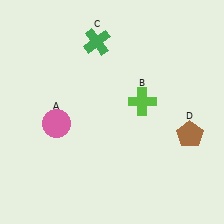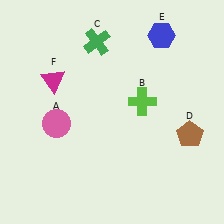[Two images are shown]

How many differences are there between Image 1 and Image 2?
There are 2 differences between the two images.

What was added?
A blue hexagon (E), a magenta triangle (F) were added in Image 2.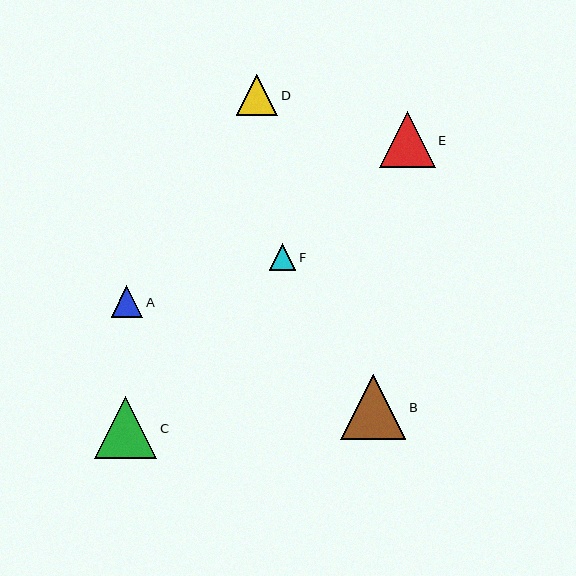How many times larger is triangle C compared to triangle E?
Triangle C is approximately 1.1 times the size of triangle E.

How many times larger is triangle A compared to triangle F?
Triangle A is approximately 1.2 times the size of triangle F.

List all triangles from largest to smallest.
From largest to smallest: B, C, E, D, A, F.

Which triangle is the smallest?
Triangle F is the smallest with a size of approximately 26 pixels.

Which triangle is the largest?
Triangle B is the largest with a size of approximately 65 pixels.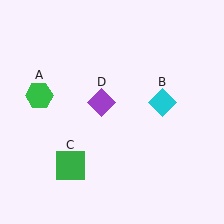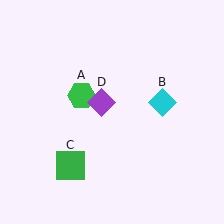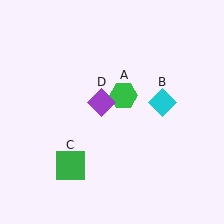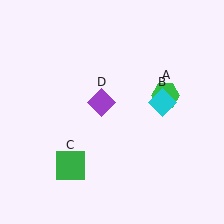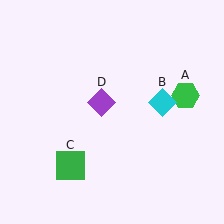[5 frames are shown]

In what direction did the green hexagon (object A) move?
The green hexagon (object A) moved right.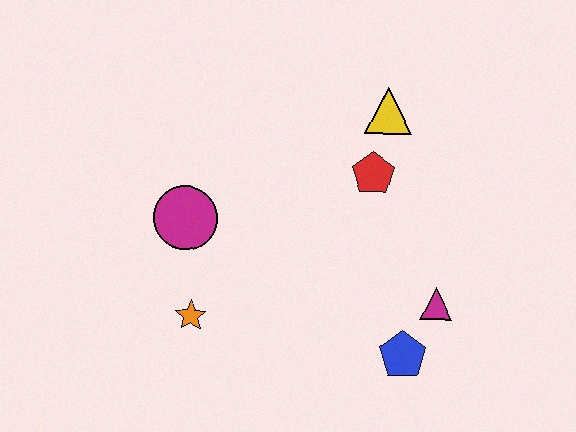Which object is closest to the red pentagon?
The yellow triangle is closest to the red pentagon.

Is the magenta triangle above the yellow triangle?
No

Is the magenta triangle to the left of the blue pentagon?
No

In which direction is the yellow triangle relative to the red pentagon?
The yellow triangle is above the red pentagon.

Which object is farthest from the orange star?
The yellow triangle is farthest from the orange star.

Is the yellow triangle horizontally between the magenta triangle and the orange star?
Yes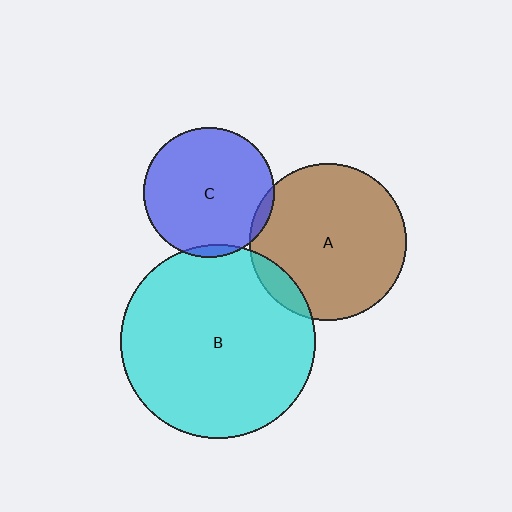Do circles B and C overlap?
Yes.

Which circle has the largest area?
Circle B (cyan).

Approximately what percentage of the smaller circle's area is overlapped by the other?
Approximately 5%.